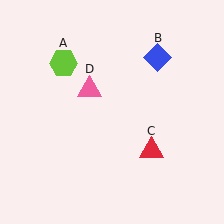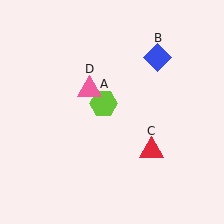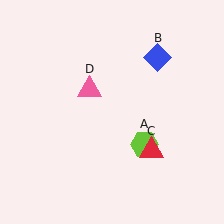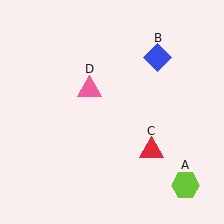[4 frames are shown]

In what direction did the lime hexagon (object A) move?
The lime hexagon (object A) moved down and to the right.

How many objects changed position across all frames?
1 object changed position: lime hexagon (object A).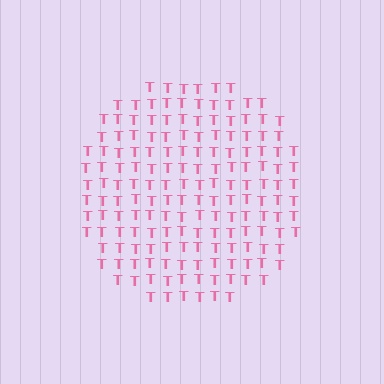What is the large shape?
The large shape is a circle.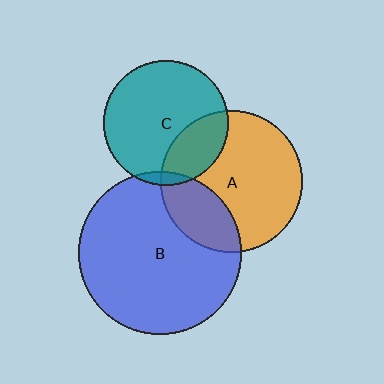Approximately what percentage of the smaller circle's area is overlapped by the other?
Approximately 25%.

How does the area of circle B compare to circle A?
Approximately 1.3 times.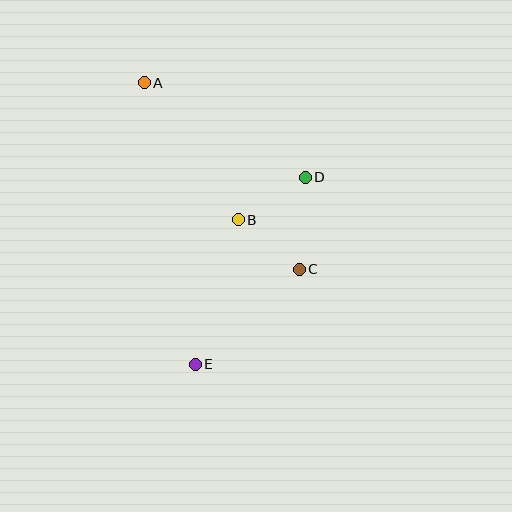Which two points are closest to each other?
Points B and C are closest to each other.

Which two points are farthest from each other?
Points A and E are farthest from each other.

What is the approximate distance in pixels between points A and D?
The distance between A and D is approximately 186 pixels.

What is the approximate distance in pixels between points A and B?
The distance between A and B is approximately 166 pixels.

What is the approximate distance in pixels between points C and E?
The distance between C and E is approximately 141 pixels.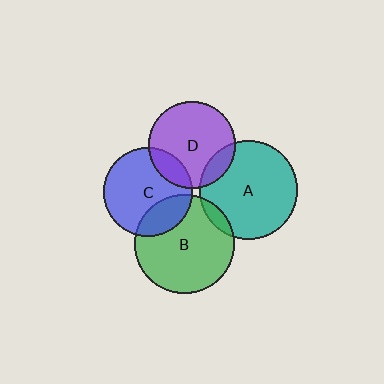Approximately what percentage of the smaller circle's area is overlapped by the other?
Approximately 15%.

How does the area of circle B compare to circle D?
Approximately 1.3 times.